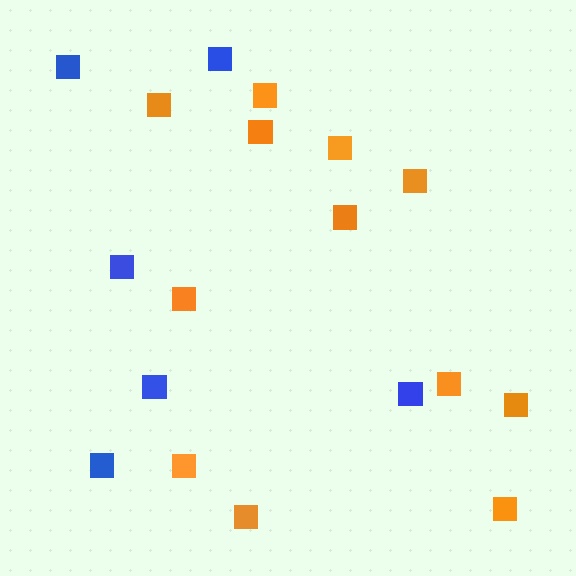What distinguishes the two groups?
There are 2 groups: one group of orange squares (12) and one group of blue squares (6).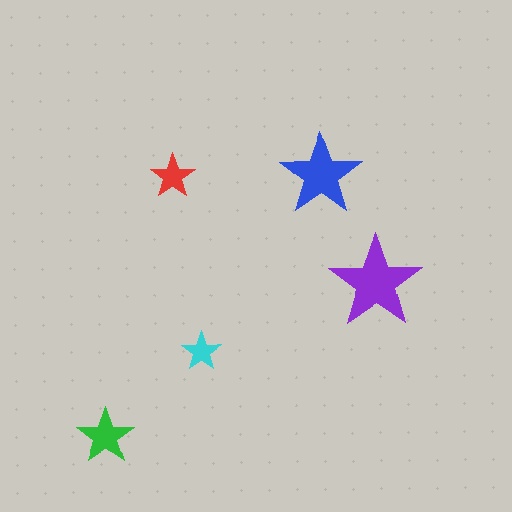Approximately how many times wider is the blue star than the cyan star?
About 2 times wider.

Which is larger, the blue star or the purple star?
The purple one.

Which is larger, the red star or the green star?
The green one.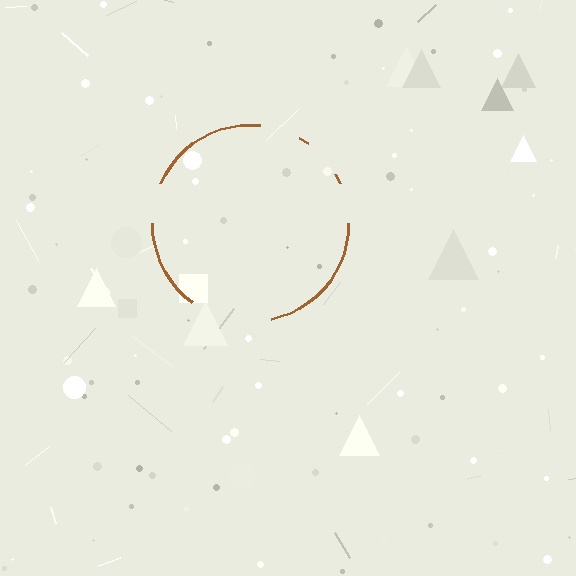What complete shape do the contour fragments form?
The contour fragments form a circle.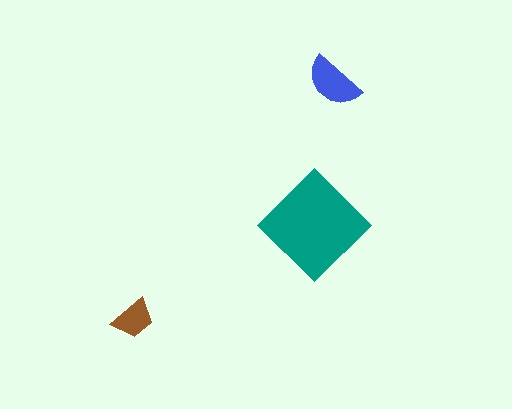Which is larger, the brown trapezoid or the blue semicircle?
The blue semicircle.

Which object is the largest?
The teal diamond.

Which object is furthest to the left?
The brown trapezoid is leftmost.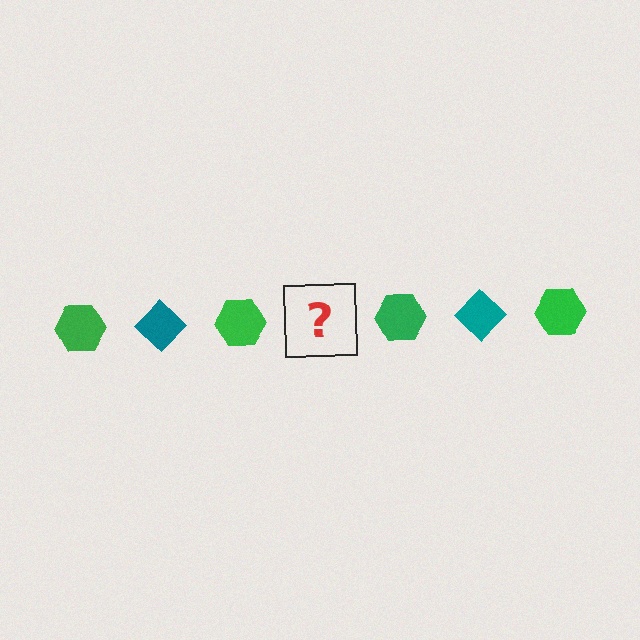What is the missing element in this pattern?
The missing element is a teal diamond.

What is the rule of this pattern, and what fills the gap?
The rule is that the pattern alternates between green hexagon and teal diamond. The gap should be filled with a teal diamond.